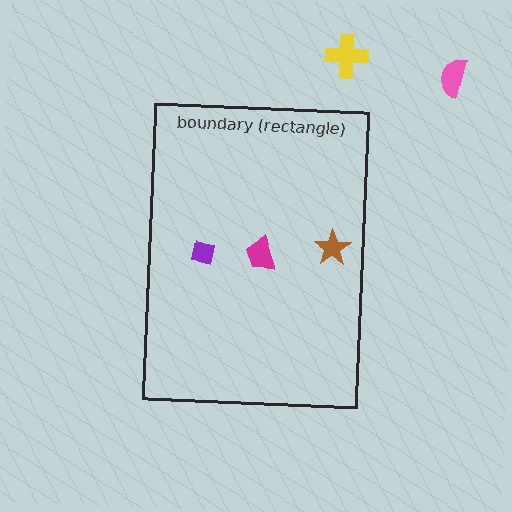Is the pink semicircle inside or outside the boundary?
Outside.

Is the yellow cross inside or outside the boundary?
Outside.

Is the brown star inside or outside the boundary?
Inside.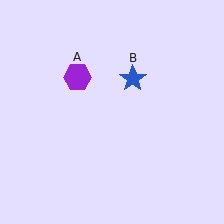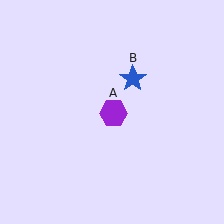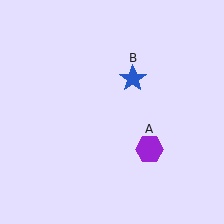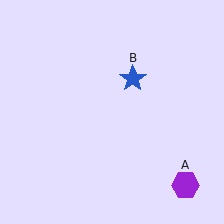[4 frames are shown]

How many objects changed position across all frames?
1 object changed position: purple hexagon (object A).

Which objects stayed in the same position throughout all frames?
Blue star (object B) remained stationary.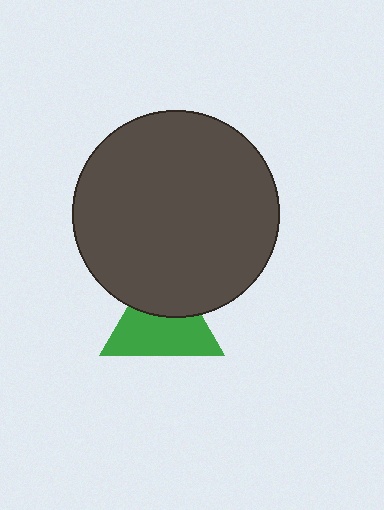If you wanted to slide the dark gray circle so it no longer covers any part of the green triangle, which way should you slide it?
Slide it up — that is the most direct way to separate the two shapes.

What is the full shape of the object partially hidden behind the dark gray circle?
The partially hidden object is a green triangle.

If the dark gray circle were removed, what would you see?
You would see the complete green triangle.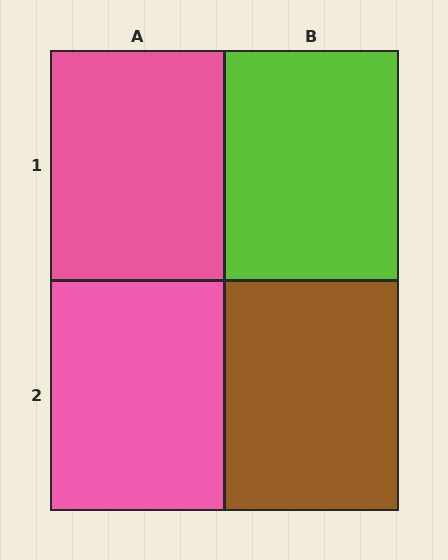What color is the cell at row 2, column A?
Pink.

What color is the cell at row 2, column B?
Brown.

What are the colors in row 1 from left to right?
Pink, lime.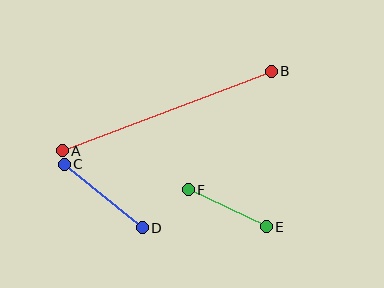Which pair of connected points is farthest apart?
Points A and B are farthest apart.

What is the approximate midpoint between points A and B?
The midpoint is at approximately (167, 111) pixels.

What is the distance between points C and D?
The distance is approximately 101 pixels.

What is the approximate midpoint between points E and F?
The midpoint is at approximately (227, 208) pixels.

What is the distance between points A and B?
The distance is approximately 224 pixels.